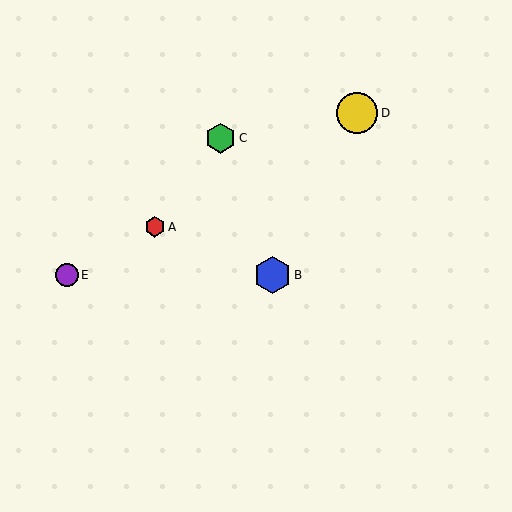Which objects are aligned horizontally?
Objects B, E are aligned horizontally.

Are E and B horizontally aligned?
Yes, both are at y≈275.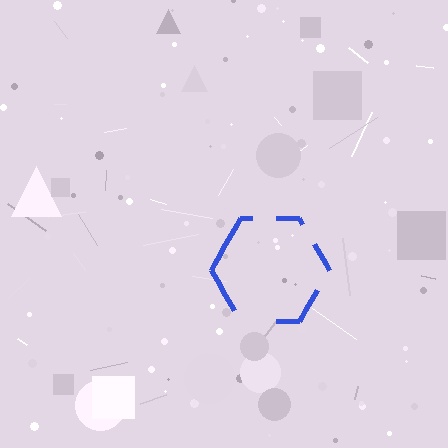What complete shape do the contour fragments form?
The contour fragments form a hexagon.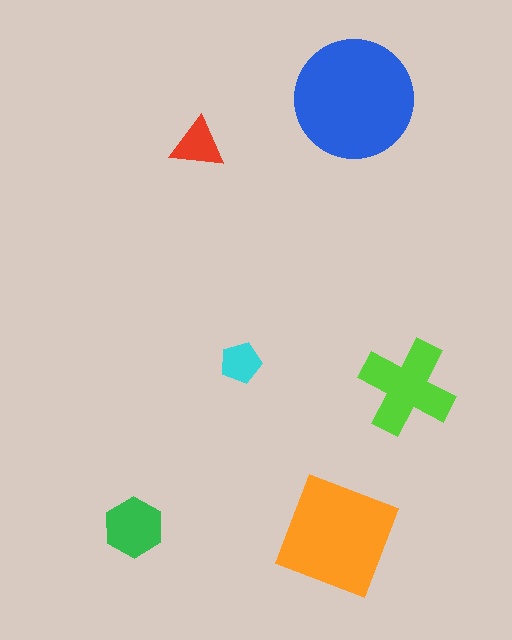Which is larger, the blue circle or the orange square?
The blue circle.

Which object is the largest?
The blue circle.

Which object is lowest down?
The orange square is bottommost.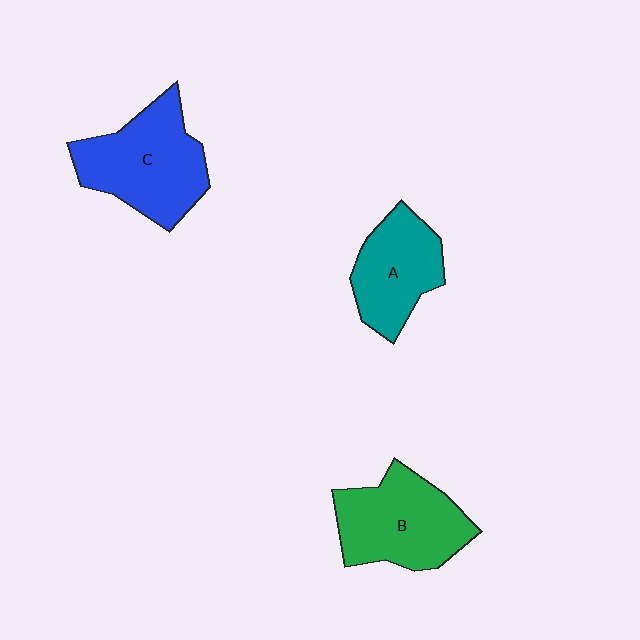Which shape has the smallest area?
Shape A (teal).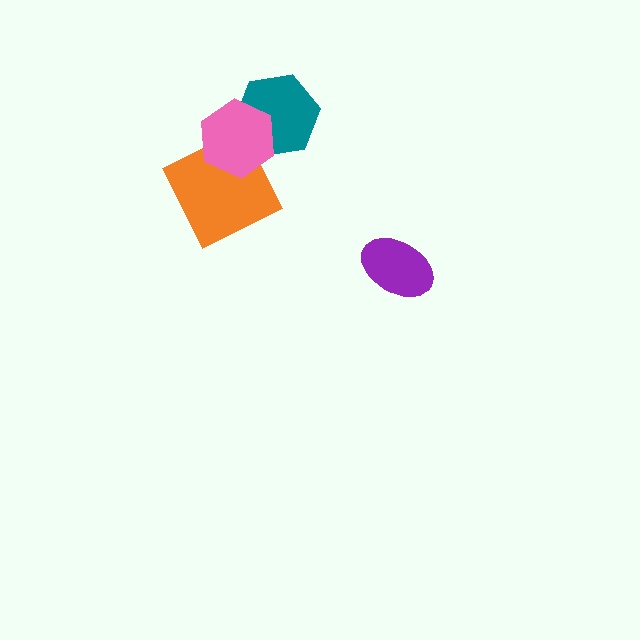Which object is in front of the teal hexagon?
The pink hexagon is in front of the teal hexagon.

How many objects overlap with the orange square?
1 object overlaps with the orange square.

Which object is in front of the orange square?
The pink hexagon is in front of the orange square.